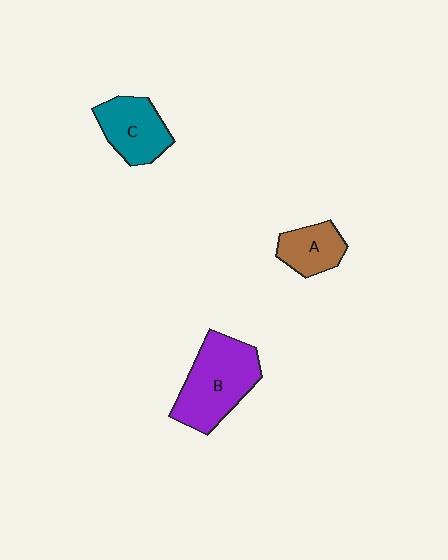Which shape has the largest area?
Shape B (purple).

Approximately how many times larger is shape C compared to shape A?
Approximately 1.4 times.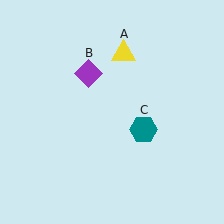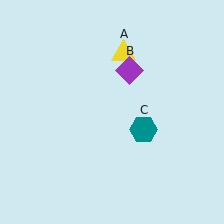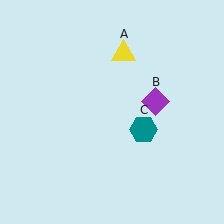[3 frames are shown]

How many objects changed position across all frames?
1 object changed position: purple diamond (object B).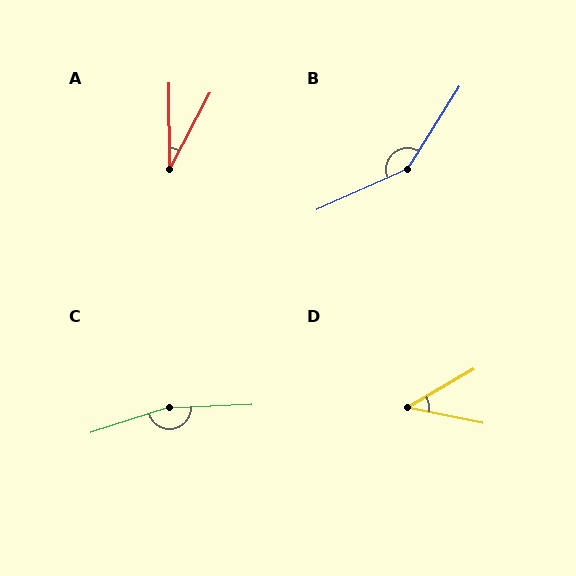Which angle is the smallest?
A, at approximately 28 degrees.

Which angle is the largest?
C, at approximately 165 degrees.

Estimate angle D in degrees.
Approximately 41 degrees.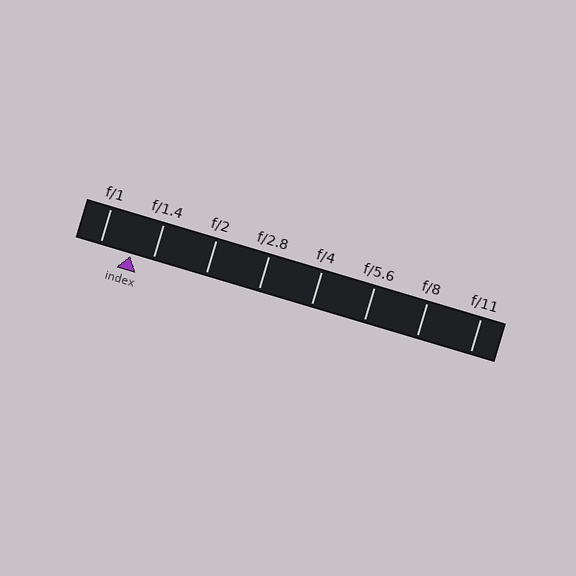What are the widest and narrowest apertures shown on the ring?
The widest aperture shown is f/1 and the narrowest is f/11.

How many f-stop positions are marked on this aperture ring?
There are 8 f-stop positions marked.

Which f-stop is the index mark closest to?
The index mark is closest to f/1.4.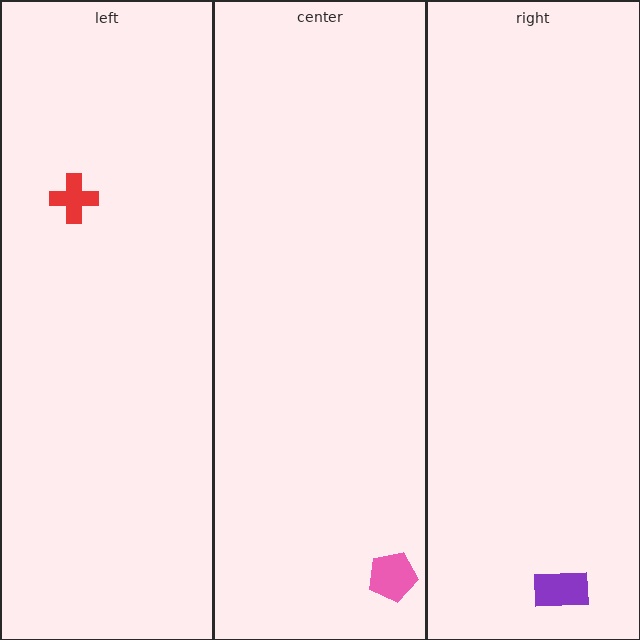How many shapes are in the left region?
1.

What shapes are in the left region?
The red cross.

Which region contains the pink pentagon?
The center region.